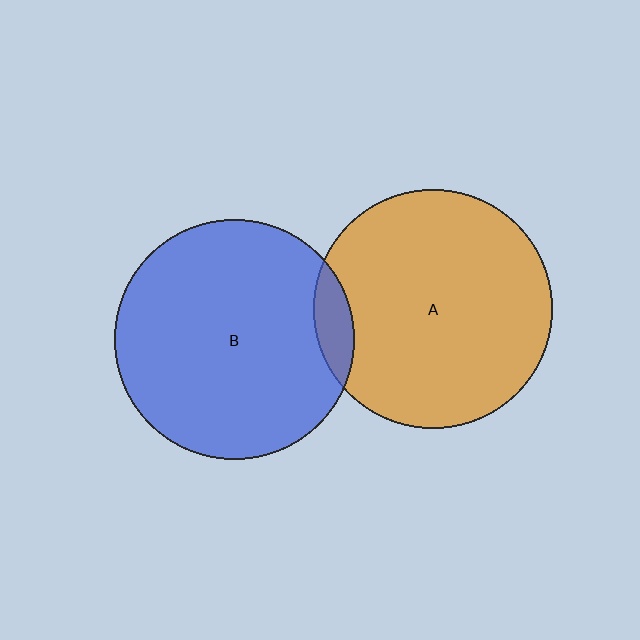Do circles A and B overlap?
Yes.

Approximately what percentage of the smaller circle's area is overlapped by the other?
Approximately 10%.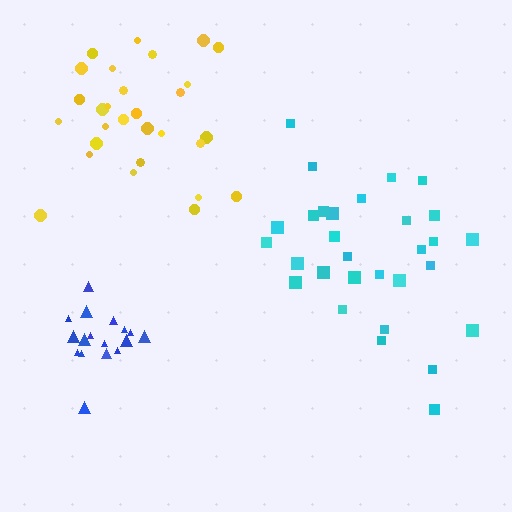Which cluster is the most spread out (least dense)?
Cyan.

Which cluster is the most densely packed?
Blue.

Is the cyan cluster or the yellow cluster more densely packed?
Yellow.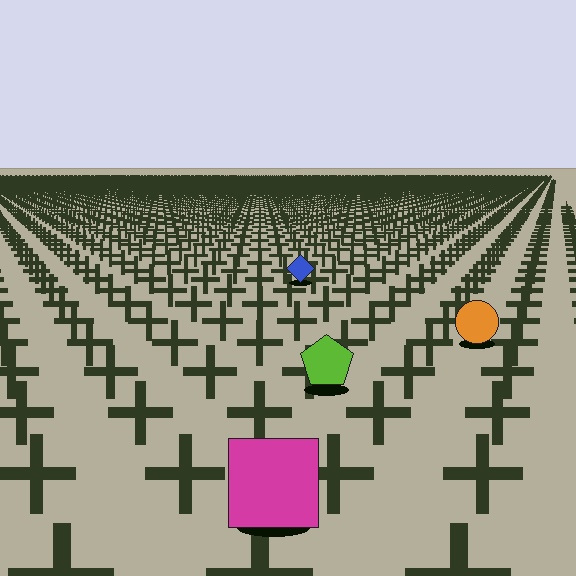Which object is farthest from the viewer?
The blue diamond is farthest from the viewer. It appears smaller and the ground texture around it is denser.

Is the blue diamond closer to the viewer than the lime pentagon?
No. The lime pentagon is closer — you can tell from the texture gradient: the ground texture is coarser near it.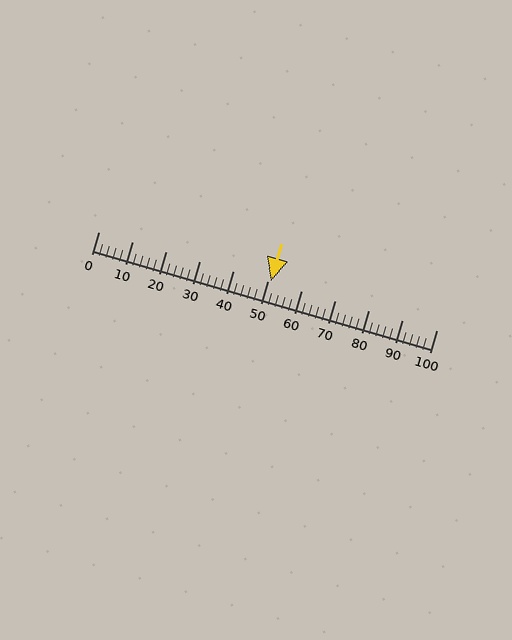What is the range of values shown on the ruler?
The ruler shows values from 0 to 100.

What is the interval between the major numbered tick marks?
The major tick marks are spaced 10 units apart.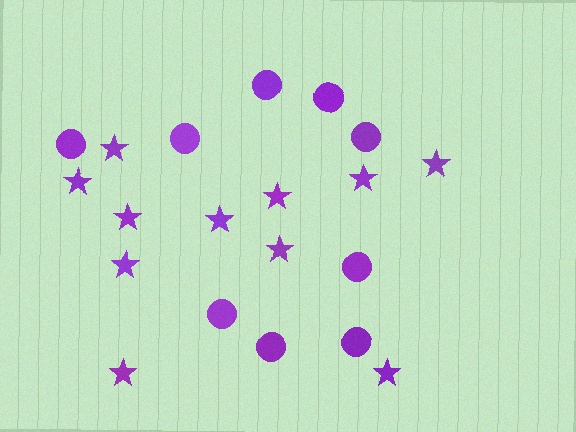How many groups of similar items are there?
There are 2 groups: one group of circles (9) and one group of stars (11).